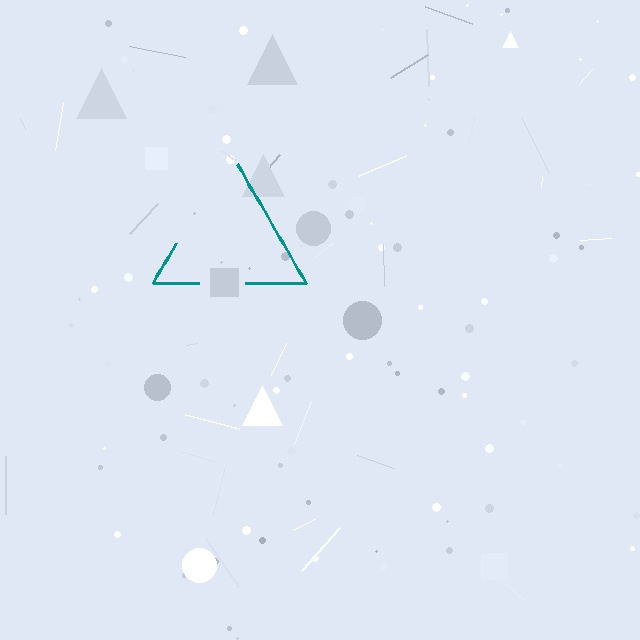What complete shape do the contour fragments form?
The contour fragments form a triangle.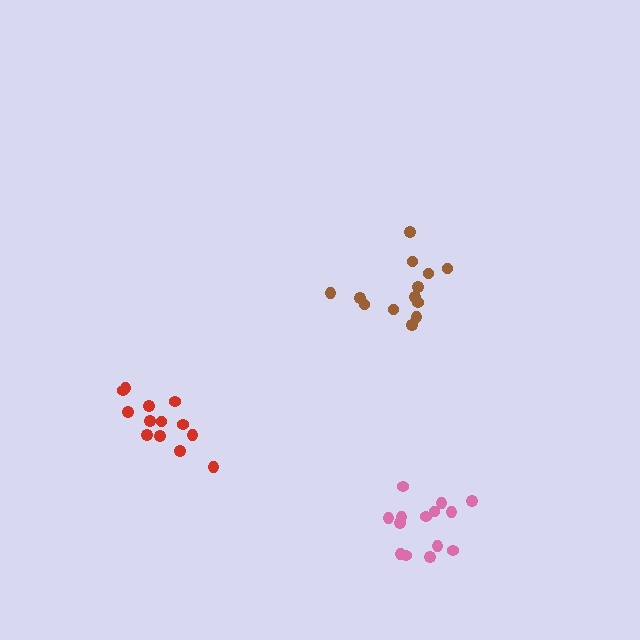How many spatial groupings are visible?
There are 3 spatial groupings.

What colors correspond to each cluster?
The clusters are colored: brown, pink, red.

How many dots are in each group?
Group 1: 13 dots, Group 2: 14 dots, Group 3: 13 dots (40 total).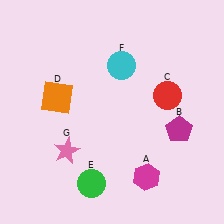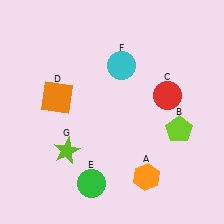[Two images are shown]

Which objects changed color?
A changed from magenta to orange. B changed from magenta to lime. G changed from pink to lime.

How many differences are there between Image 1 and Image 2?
There are 3 differences between the two images.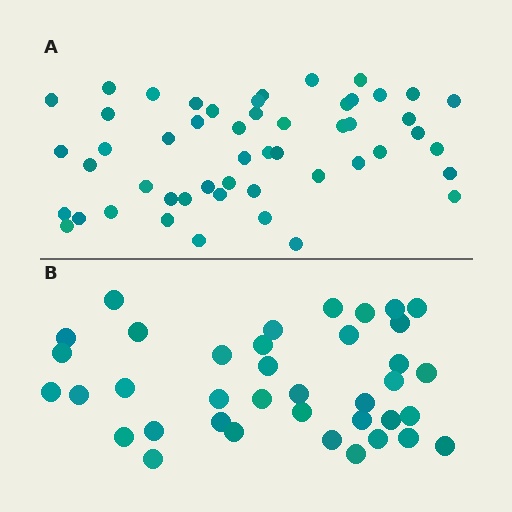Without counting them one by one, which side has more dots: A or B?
Region A (the top region) has more dots.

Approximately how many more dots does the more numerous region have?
Region A has approximately 15 more dots than region B.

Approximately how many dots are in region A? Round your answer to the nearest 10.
About 50 dots. (The exact count is 51, which rounds to 50.)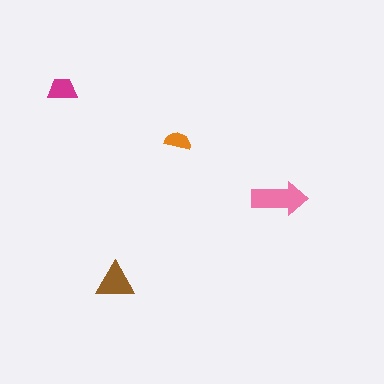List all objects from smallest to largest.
The orange semicircle, the magenta trapezoid, the brown triangle, the pink arrow.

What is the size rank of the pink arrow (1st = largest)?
1st.